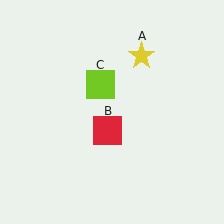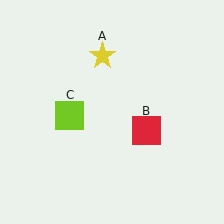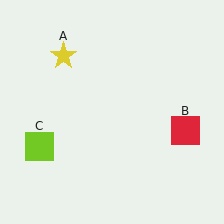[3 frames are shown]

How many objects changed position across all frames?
3 objects changed position: yellow star (object A), red square (object B), lime square (object C).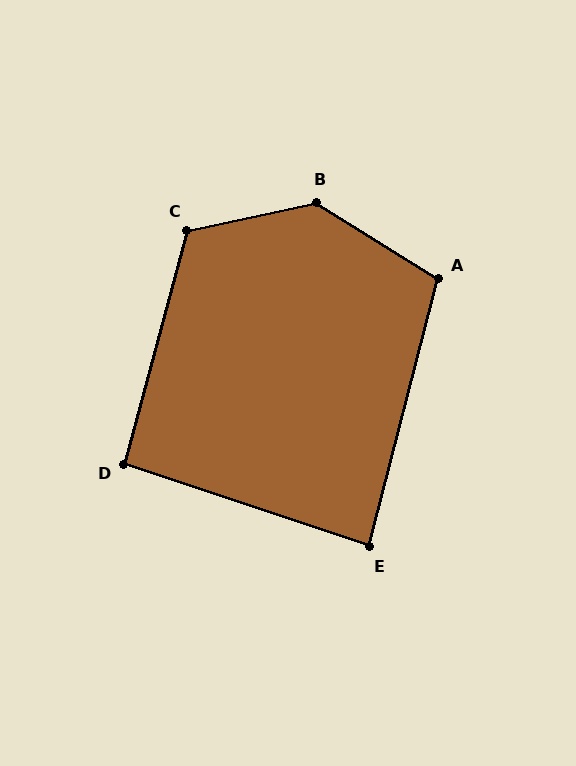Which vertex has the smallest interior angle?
E, at approximately 86 degrees.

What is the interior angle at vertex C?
Approximately 117 degrees (obtuse).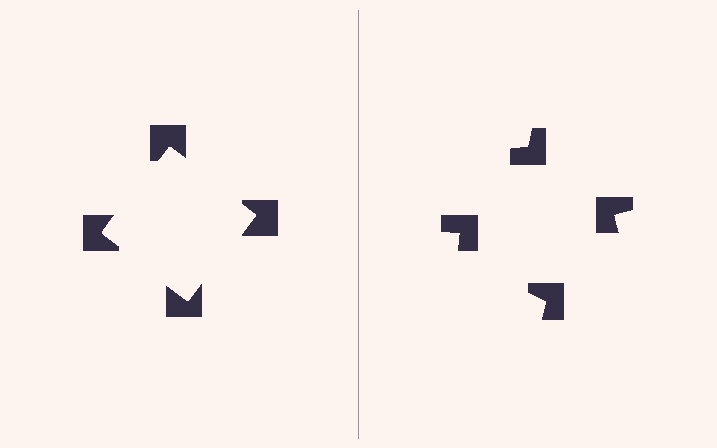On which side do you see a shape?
An illusory square appears on the left side. On the right side the wedge cuts are rotated, so no coherent shape forms.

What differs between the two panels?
The notched squares are positioned identically on both sides; only the wedge orientations differ. On the left they align to a square; on the right they are misaligned.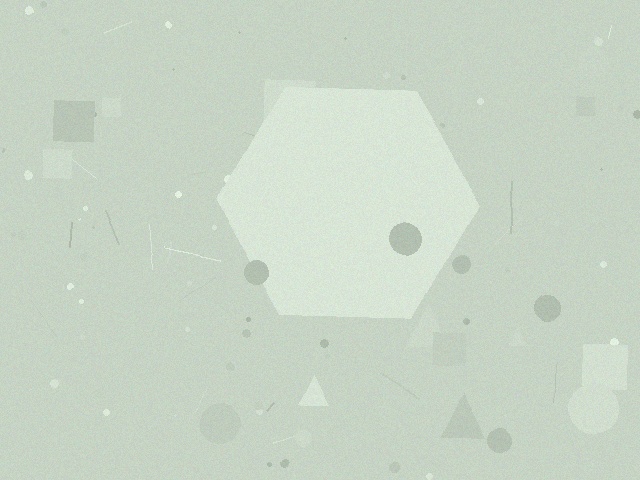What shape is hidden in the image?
A hexagon is hidden in the image.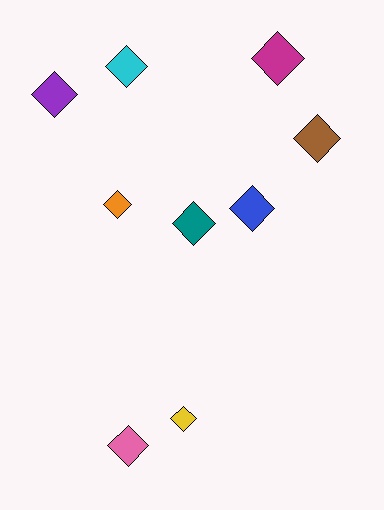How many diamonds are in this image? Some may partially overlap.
There are 9 diamonds.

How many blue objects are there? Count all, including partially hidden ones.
There is 1 blue object.